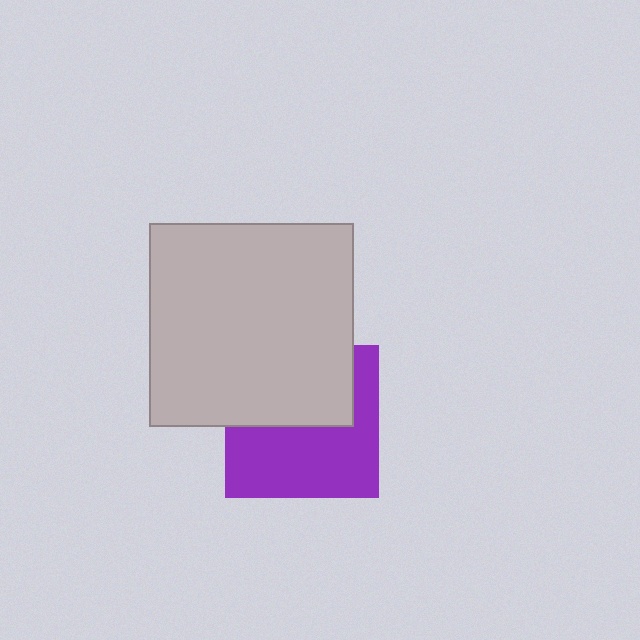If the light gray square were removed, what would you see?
You would see the complete purple square.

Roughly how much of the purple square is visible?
About half of it is visible (roughly 55%).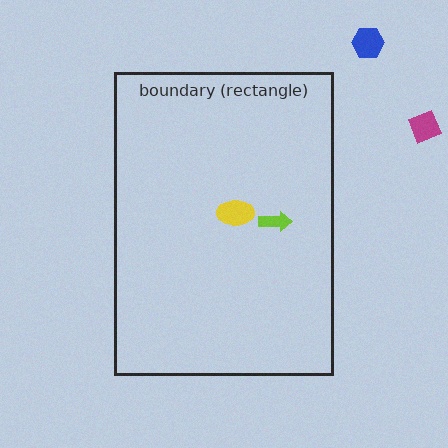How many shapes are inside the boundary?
2 inside, 2 outside.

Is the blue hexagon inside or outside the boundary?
Outside.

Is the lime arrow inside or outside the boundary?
Inside.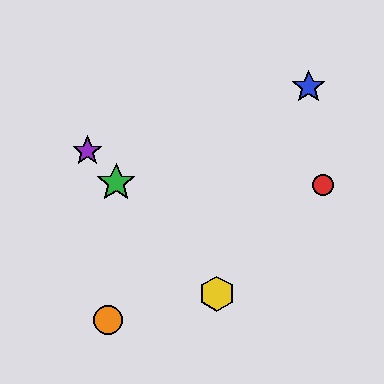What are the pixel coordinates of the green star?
The green star is at (116, 183).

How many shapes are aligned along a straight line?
3 shapes (the green star, the yellow hexagon, the purple star) are aligned along a straight line.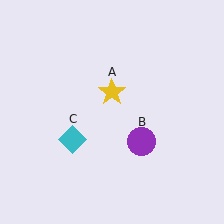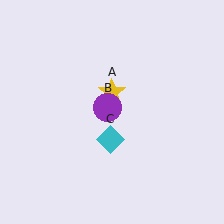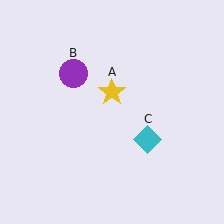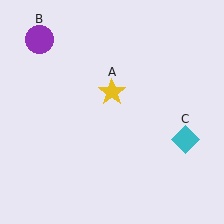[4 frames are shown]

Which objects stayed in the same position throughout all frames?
Yellow star (object A) remained stationary.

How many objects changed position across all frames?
2 objects changed position: purple circle (object B), cyan diamond (object C).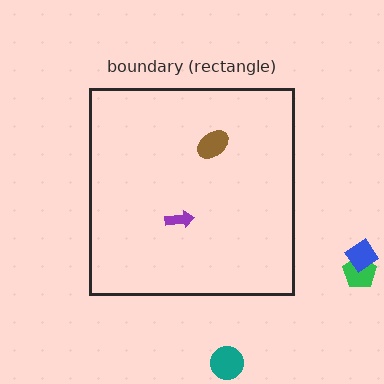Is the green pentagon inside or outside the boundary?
Outside.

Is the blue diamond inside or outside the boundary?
Outside.